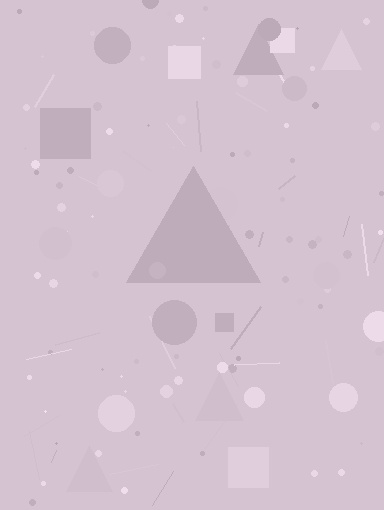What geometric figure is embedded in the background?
A triangle is embedded in the background.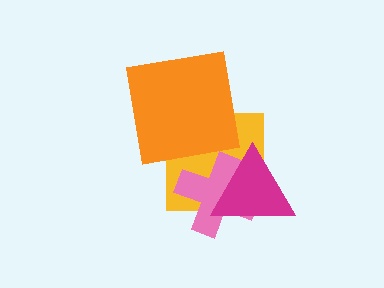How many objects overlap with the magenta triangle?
2 objects overlap with the magenta triangle.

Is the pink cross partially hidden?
Yes, it is partially covered by another shape.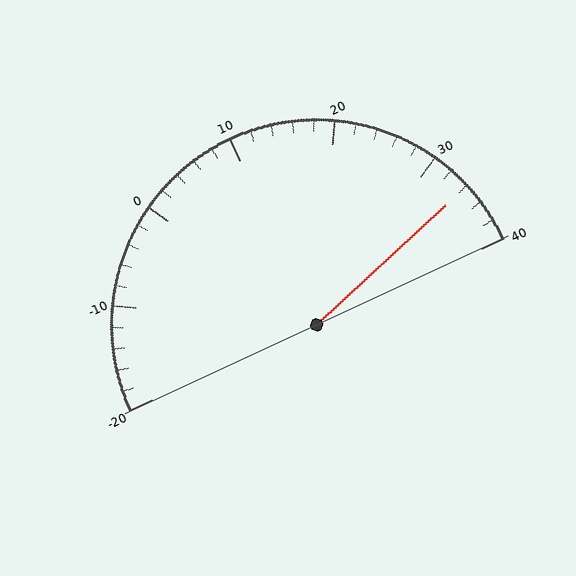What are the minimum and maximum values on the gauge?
The gauge ranges from -20 to 40.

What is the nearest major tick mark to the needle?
The nearest major tick mark is 30.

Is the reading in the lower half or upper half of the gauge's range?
The reading is in the upper half of the range (-20 to 40).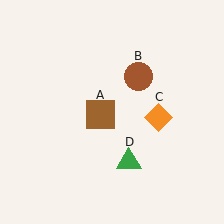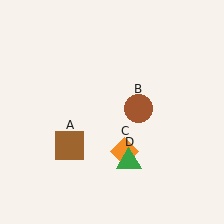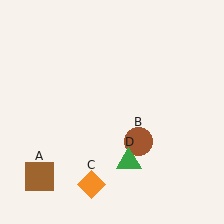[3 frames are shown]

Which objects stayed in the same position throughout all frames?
Green triangle (object D) remained stationary.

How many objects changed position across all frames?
3 objects changed position: brown square (object A), brown circle (object B), orange diamond (object C).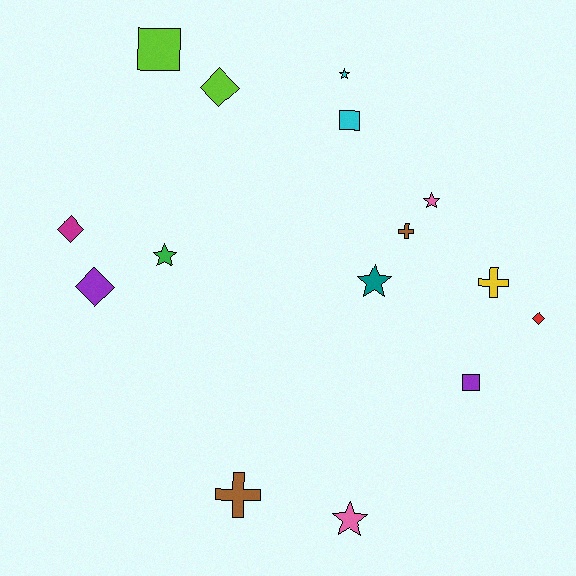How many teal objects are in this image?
There is 1 teal object.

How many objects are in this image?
There are 15 objects.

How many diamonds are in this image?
There are 4 diamonds.